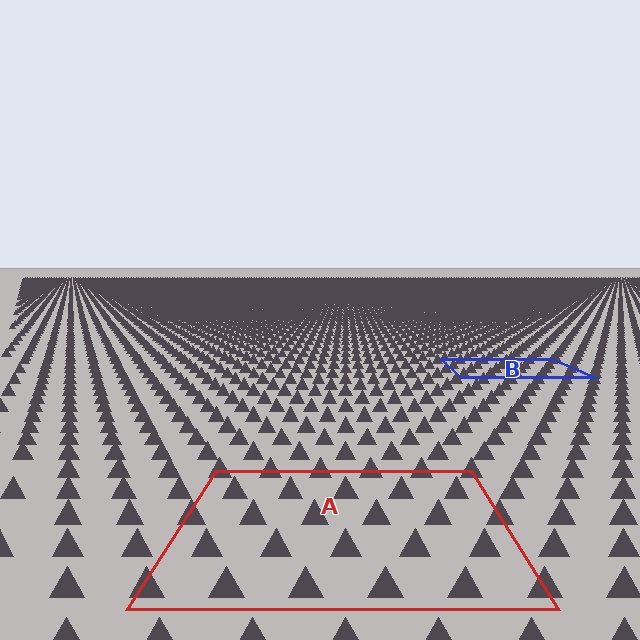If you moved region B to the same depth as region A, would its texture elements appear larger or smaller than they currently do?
They would appear larger. At a closer depth, the same texture elements are projected at a bigger on-screen size.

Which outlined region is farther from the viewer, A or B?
Region B is farther from the viewer — the texture elements inside it appear smaller and more densely packed.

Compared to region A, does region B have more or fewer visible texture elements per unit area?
Region B has more texture elements per unit area — they are packed more densely because it is farther away.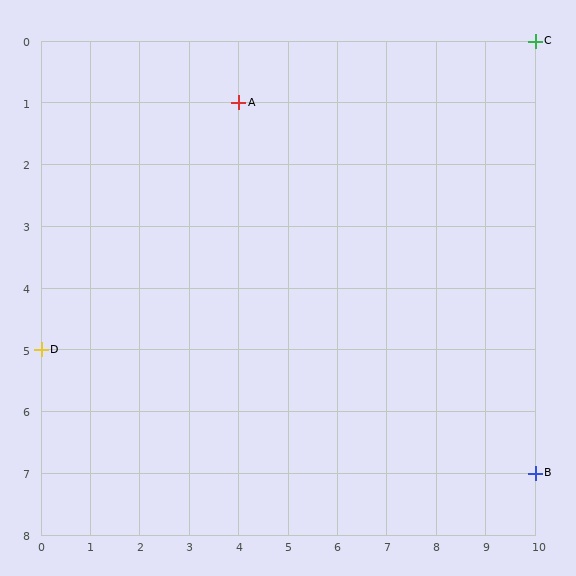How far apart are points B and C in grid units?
Points B and C are 7 rows apart.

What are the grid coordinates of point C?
Point C is at grid coordinates (10, 0).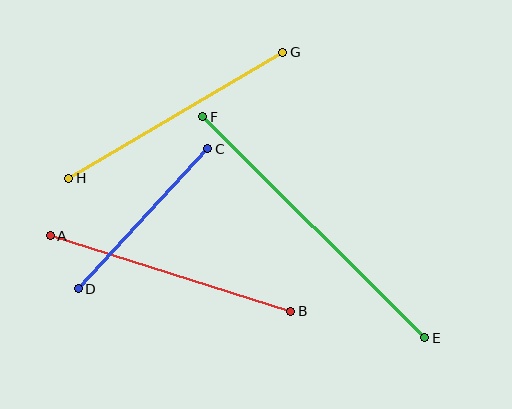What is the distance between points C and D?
The distance is approximately 191 pixels.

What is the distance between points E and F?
The distance is approximately 313 pixels.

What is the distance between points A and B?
The distance is approximately 252 pixels.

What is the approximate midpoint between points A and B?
The midpoint is at approximately (171, 274) pixels.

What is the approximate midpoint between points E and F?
The midpoint is at approximately (314, 227) pixels.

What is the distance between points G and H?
The distance is approximately 248 pixels.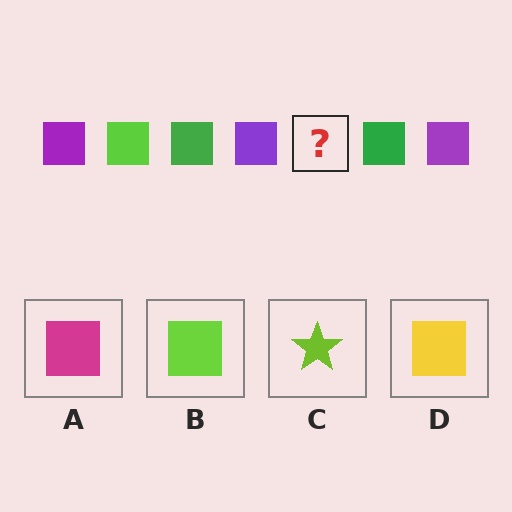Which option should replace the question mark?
Option B.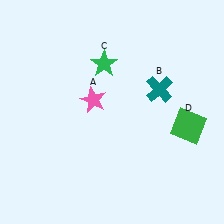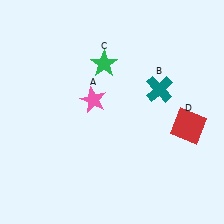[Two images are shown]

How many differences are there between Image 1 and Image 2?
There is 1 difference between the two images.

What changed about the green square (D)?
In Image 1, D is green. In Image 2, it changed to red.